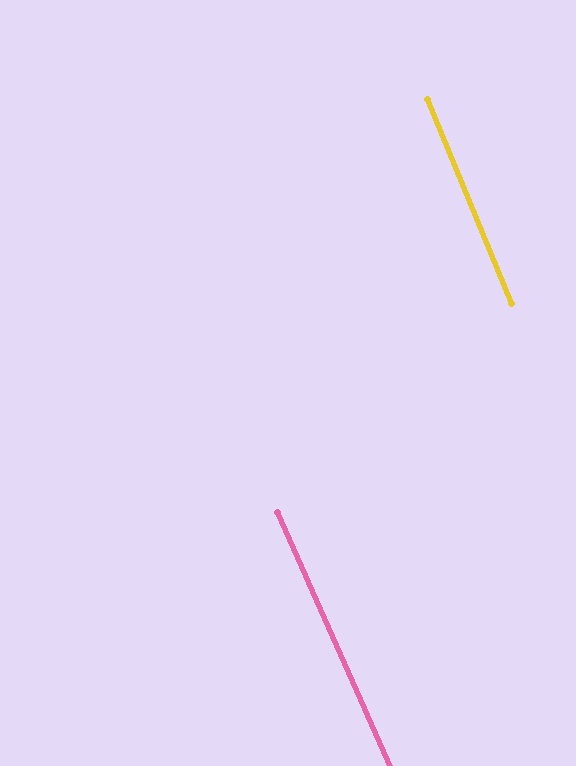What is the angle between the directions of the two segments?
Approximately 1 degree.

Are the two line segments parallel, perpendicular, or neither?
Parallel — their directions differ by only 1.3°.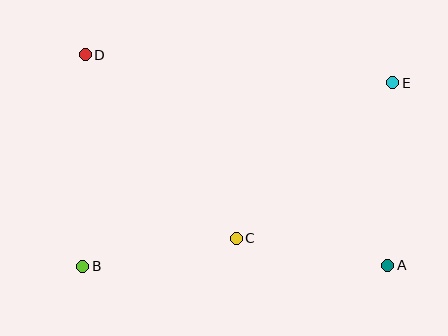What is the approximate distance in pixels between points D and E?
The distance between D and E is approximately 308 pixels.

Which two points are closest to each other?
Points A and C are closest to each other.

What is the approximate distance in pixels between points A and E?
The distance between A and E is approximately 183 pixels.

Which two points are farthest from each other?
Points A and D are farthest from each other.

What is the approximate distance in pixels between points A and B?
The distance between A and B is approximately 305 pixels.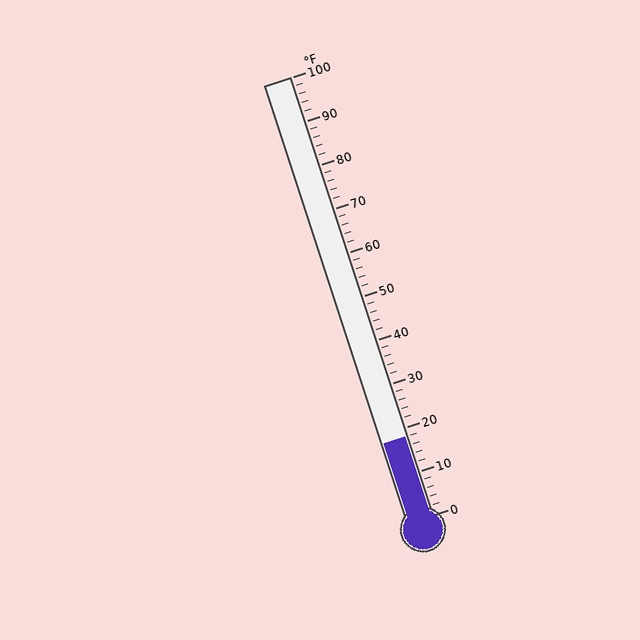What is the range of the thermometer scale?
The thermometer scale ranges from 0°F to 100°F.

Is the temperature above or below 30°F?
The temperature is below 30°F.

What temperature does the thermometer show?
The thermometer shows approximately 18°F.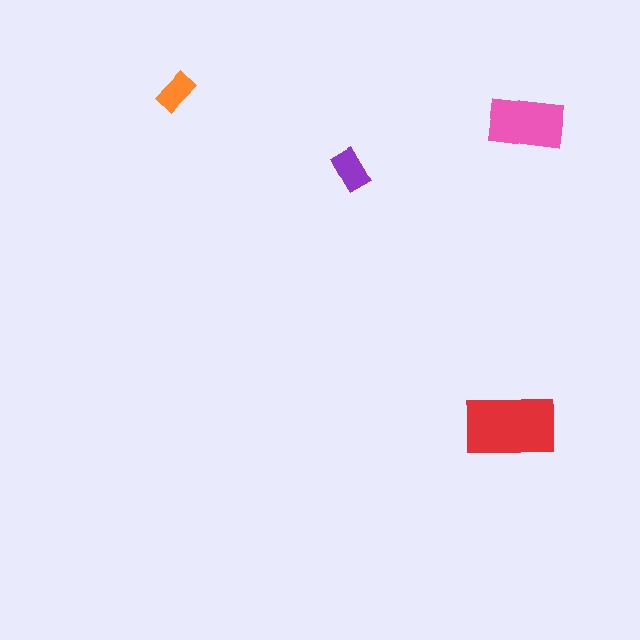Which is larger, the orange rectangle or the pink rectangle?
The pink one.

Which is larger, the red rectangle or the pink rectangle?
The red one.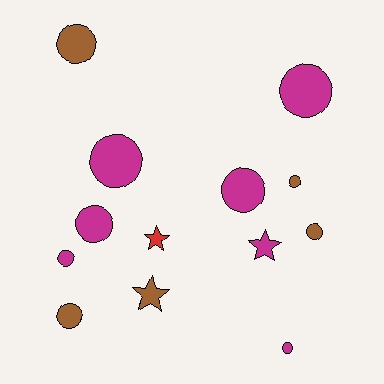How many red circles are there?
There are no red circles.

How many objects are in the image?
There are 13 objects.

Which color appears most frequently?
Magenta, with 7 objects.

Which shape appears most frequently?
Circle, with 10 objects.